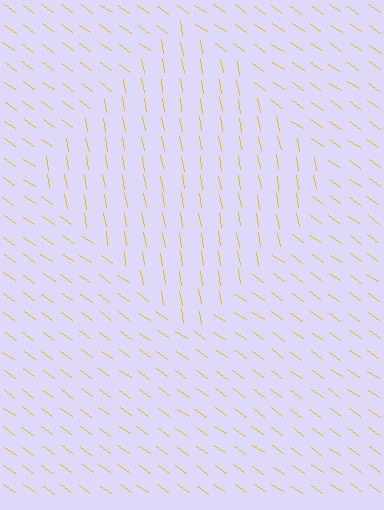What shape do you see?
I see a diamond.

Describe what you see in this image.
The image is filled with small yellow line segments. A diamond region in the image has lines oriented differently from the surrounding lines, creating a visible texture boundary.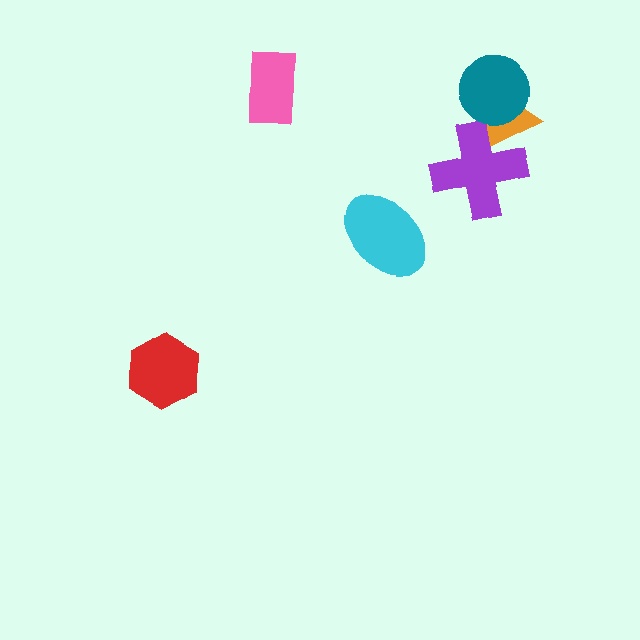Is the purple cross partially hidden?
No, no other shape covers it.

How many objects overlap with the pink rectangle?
0 objects overlap with the pink rectangle.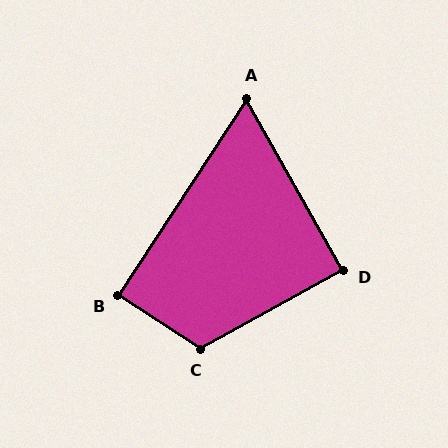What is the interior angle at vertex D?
Approximately 90 degrees (approximately right).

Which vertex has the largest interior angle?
C, at approximately 118 degrees.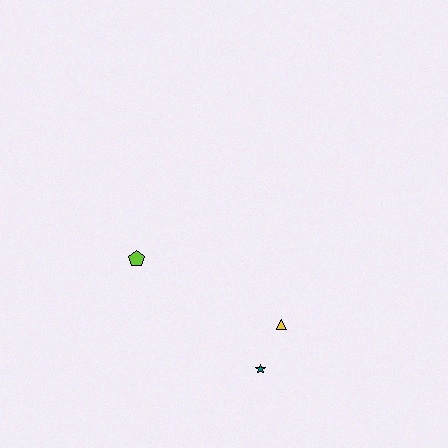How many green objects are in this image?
There are no green objects.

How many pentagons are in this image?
There is 1 pentagon.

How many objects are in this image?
There are 3 objects.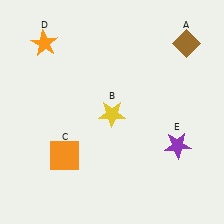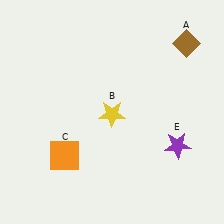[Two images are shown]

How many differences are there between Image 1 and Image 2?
There is 1 difference between the two images.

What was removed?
The orange star (D) was removed in Image 2.